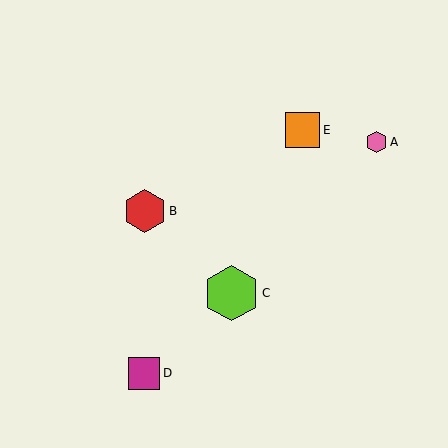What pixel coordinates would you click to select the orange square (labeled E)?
Click at (303, 130) to select the orange square E.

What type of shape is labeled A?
Shape A is a pink hexagon.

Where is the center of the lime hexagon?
The center of the lime hexagon is at (232, 293).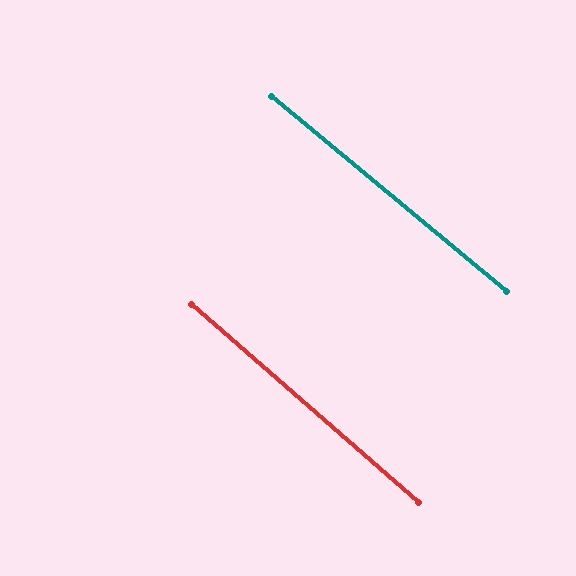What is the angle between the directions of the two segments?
Approximately 1 degree.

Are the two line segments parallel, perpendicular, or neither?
Parallel — their directions differ by only 1.4°.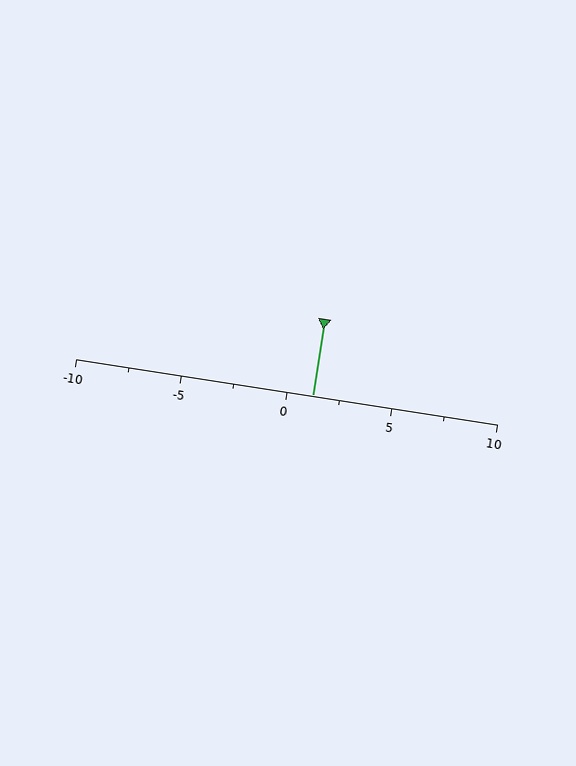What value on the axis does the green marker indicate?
The marker indicates approximately 1.2.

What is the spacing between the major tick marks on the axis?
The major ticks are spaced 5 apart.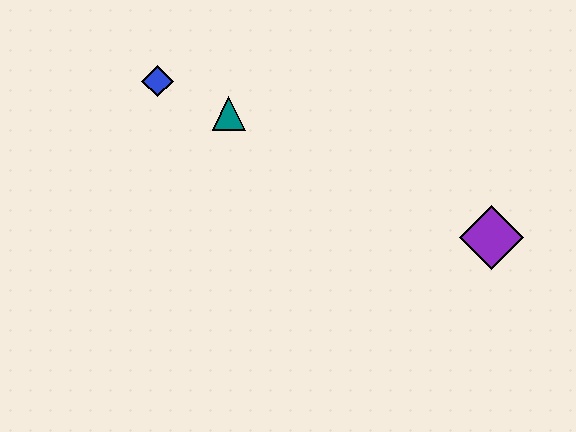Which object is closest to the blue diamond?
The teal triangle is closest to the blue diamond.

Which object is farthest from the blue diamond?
The purple diamond is farthest from the blue diamond.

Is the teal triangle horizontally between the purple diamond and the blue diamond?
Yes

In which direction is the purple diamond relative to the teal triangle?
The purple diamond is to the right of the teal triangle.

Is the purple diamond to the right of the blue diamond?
Yes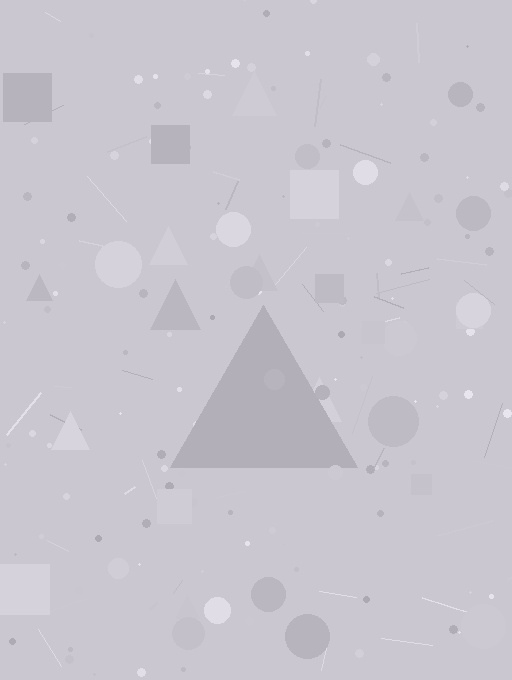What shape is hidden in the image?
A triangle is hidden in the image.